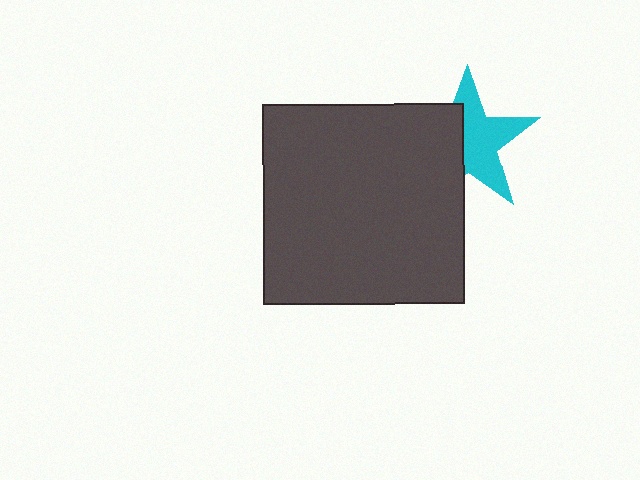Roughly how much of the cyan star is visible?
About half of it is visible (roughly 56%).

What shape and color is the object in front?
The object in front is a dark gray square.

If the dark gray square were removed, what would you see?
You would see the complete cyan star.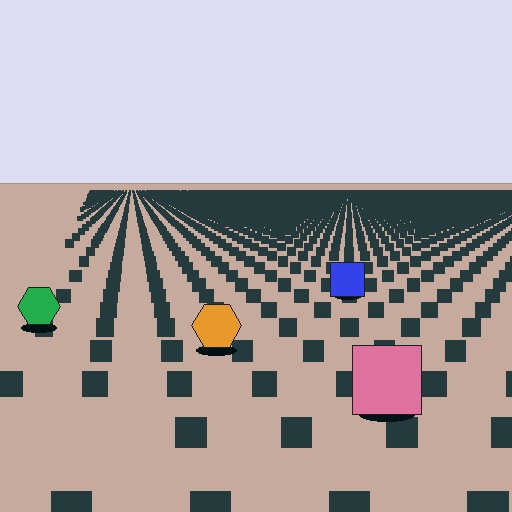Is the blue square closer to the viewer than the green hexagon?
No. The green hexagon is closer — you can tell from the texture gradient: the ground texture is coarser near it.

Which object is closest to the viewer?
The pink square is closest. The texture marks near it are larger and more spread out.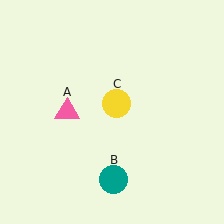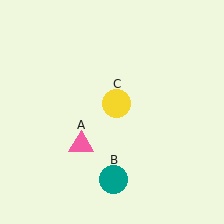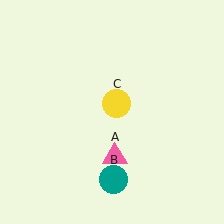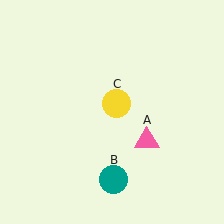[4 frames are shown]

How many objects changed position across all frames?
1 object changed position: pink triangle (object A).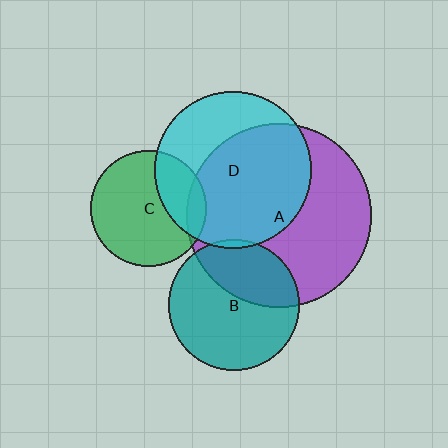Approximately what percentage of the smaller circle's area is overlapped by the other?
Approximately 30%.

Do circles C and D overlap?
Yes.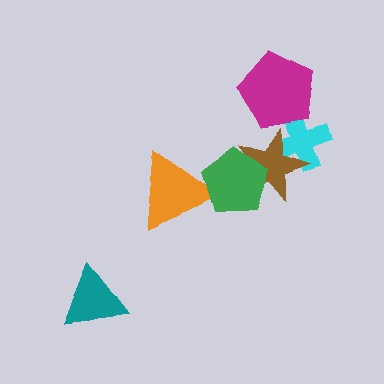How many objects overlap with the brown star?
2 objects overlap with the brown star.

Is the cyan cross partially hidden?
Yes, it is partially covered by another shape.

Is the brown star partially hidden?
Yes, it is partially covered by another shape.